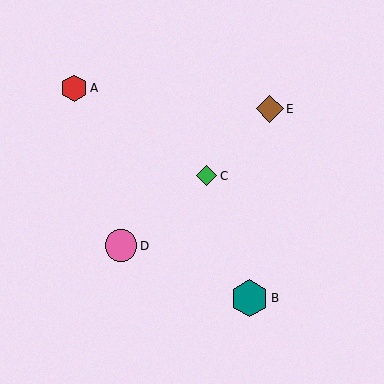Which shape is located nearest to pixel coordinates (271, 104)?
The brown diamond (labeled E) at (270, 109) is nearest to that location.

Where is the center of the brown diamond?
The center of the brown diamond is at (270, 109).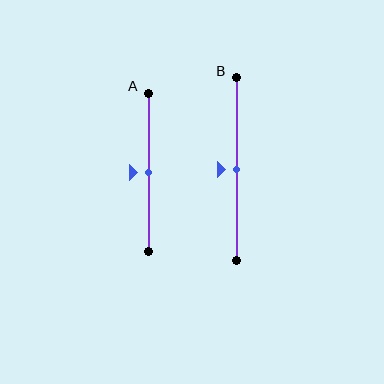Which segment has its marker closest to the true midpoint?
Segment A has its marker closest to the true midpoint.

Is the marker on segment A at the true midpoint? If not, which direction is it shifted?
Yes, the marker on segment A is at the true midpoint.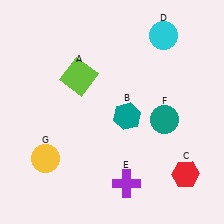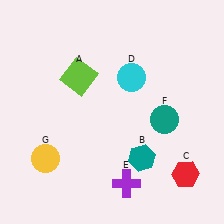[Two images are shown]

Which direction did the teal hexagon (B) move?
The teal hexagon (B) moved down.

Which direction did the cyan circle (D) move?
The cyan circle (D) moved down.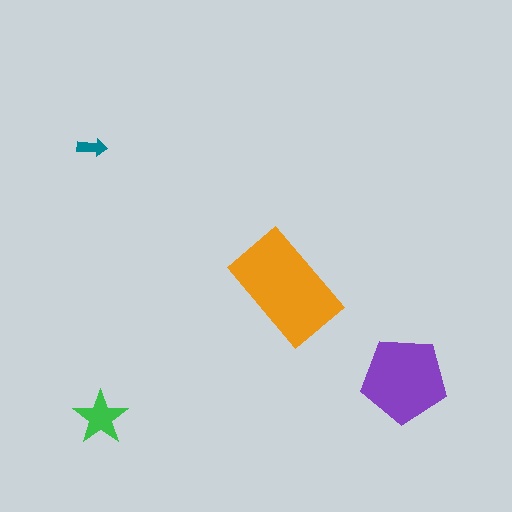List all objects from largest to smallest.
The orange rectangle, the purple pentagon, the green star, the teal arrow.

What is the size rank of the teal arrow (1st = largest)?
4th.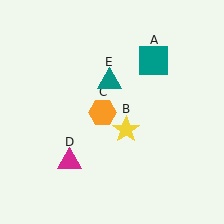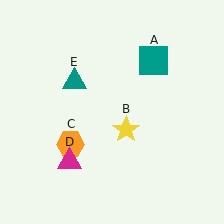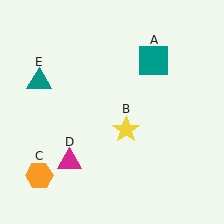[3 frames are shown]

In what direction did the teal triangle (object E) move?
The teal triangle (object E) moved left.